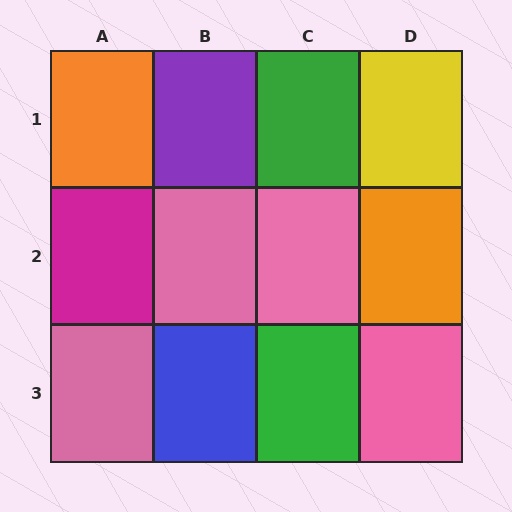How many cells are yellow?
1 cell is yellow.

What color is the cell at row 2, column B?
Pink.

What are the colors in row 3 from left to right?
Pink, blue, green, pink.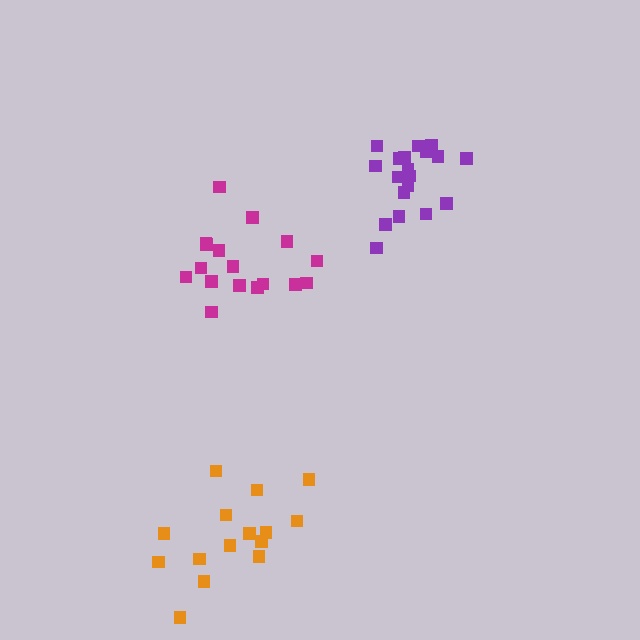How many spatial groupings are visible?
There are 3 spatial groupings.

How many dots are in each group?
Group 1: 17 dots, Group 2: 19 dots, Group 3: 15 dots (51 total).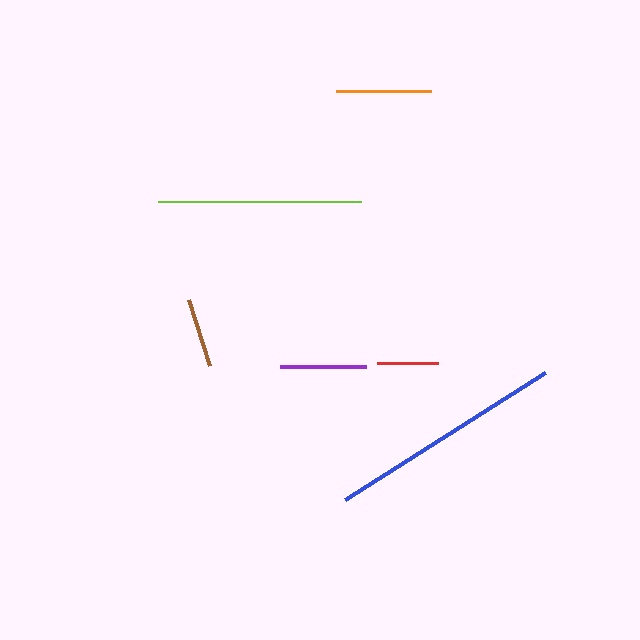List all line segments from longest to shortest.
From longest to shortest: blue, lime, orange, purple, brown, red.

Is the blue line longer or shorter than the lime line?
The blue line is longer than the lime line.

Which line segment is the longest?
The blue line is the longest at approximately 237 pixels.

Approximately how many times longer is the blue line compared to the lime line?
The blue line is approximately 1.2 times the length of the lime line.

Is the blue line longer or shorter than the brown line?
The blue line is longer than the brown line.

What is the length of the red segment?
The red segment is approximately 61 pixels long.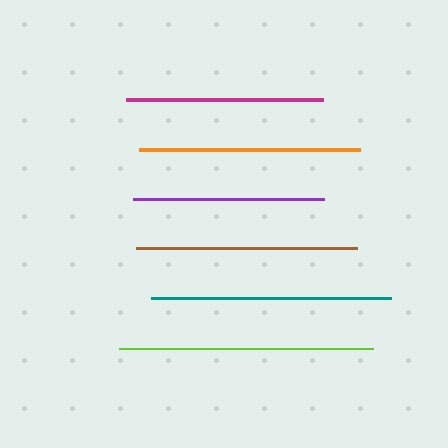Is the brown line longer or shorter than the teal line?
The teal line is longer than the brown line.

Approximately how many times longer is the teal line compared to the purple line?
The teal line is approximately 1.3 times the length of the purple line.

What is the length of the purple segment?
The purple segment is approximately 191 pixels long.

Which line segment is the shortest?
The purple line is the shortest at approximately 191 pixels.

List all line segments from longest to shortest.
From longest to shortest: lime, teal, orange, brown, magenta, purple.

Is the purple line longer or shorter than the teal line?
The teal line is longer than the purple line.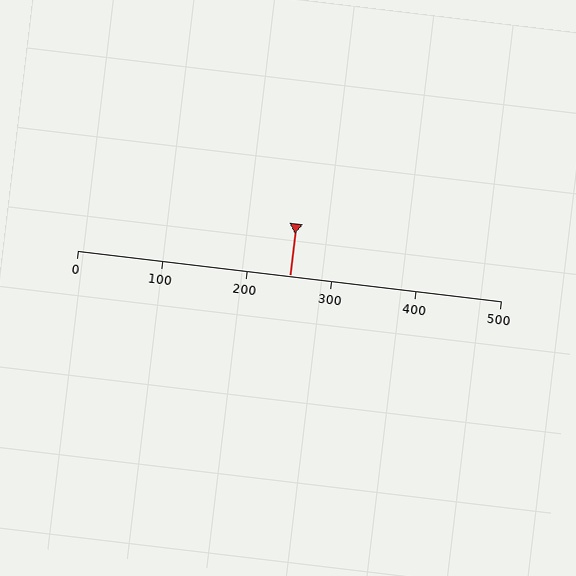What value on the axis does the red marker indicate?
The marker indicates approximately 250.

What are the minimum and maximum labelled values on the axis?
The axis runs from 0 to 500.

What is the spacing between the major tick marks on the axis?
The major ticks are spaced 100 apart.